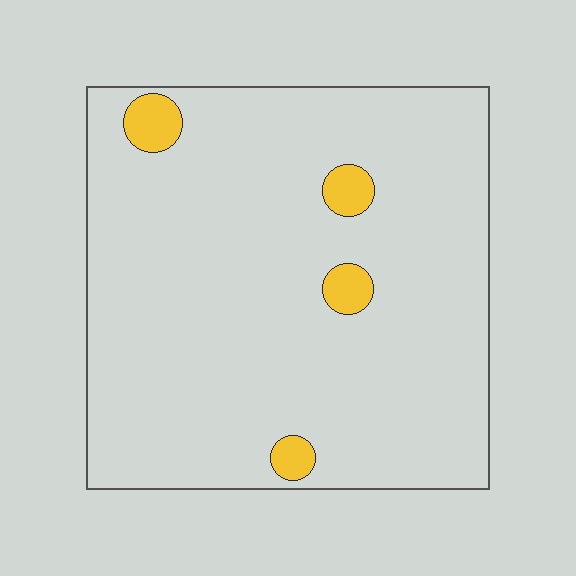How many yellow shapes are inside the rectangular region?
4.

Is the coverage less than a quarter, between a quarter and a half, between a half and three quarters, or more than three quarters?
Less than a quarter.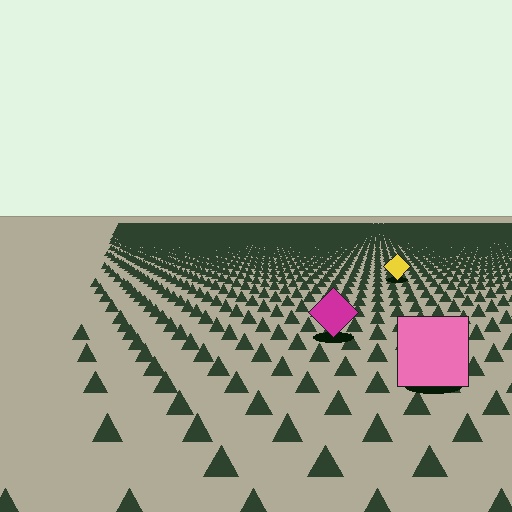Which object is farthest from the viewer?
The yellow diamond is farthest from the viewer. It appears smaller and the ground texture around it is denser.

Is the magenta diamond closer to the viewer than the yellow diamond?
Yes. The magenta diamond is closer — you can tell from the texture gradient: the ground texture is coarser near it.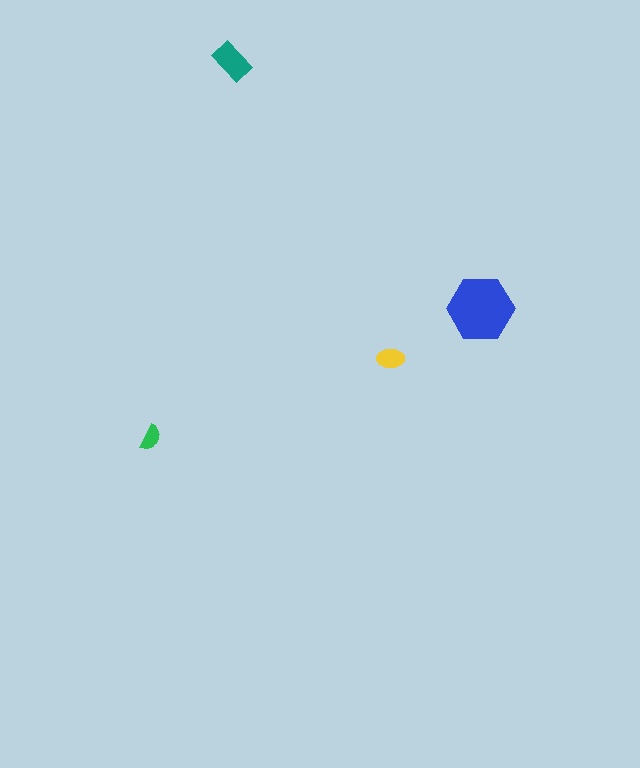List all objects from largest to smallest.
The blue hexagon, the teal rectangle, the yellow ellipse, the green semicircle.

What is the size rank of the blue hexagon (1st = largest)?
1st.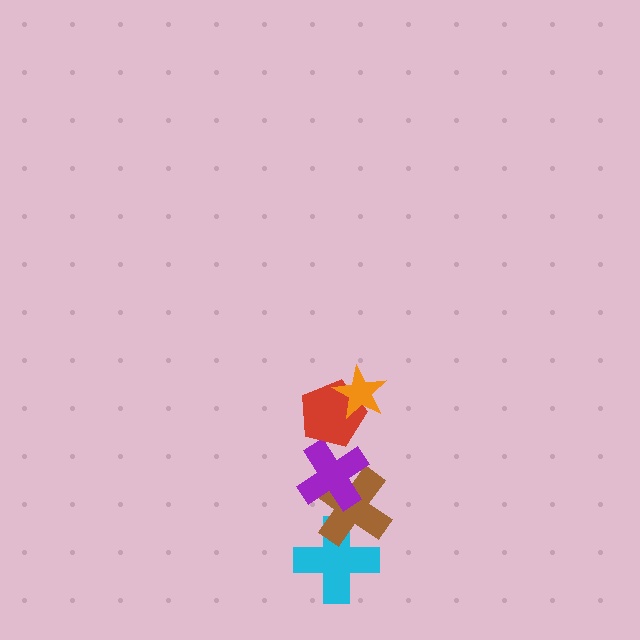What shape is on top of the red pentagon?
The orange star is on top of the red pentagon.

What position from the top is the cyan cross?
The cyan cross is 5th from the top.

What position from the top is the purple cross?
The purple cross is 3rd from the top.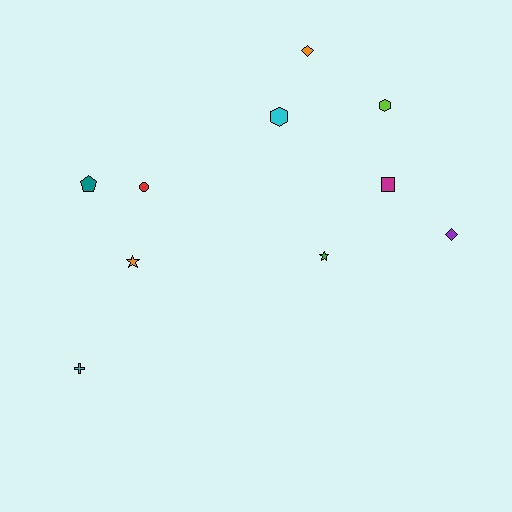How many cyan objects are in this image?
There are 2 cyan objects.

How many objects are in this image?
There are 10 objects.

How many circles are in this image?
There is 1 circle.